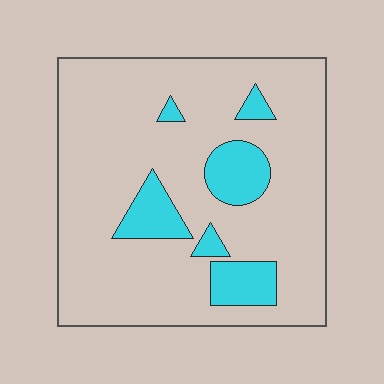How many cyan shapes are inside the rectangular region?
6.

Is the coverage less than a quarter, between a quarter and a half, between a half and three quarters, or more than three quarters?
Less than a quarter.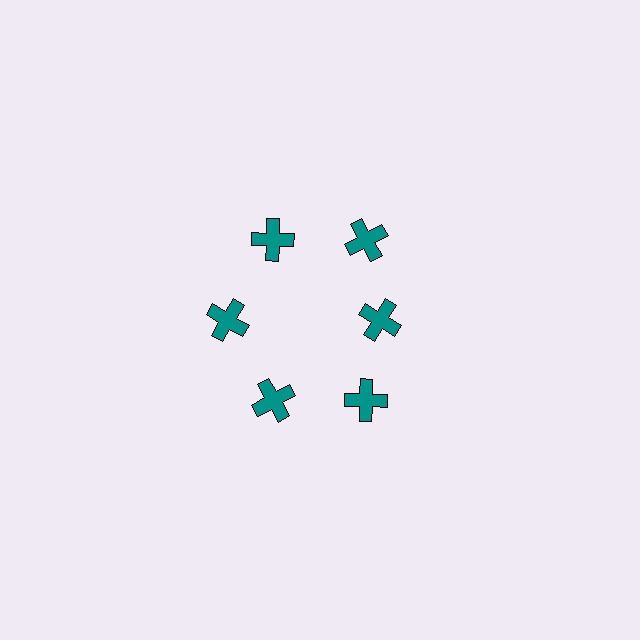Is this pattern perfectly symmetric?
No. The 6 teal crosses are arranged in a ring, but one element near the 3 o'clock position is pulled inward toward the center, breaking the 6-fold rotational symmetry.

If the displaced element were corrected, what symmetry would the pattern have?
It would have 6-fold rotational symmetry — the pattern would map onto itself every 60 degrees.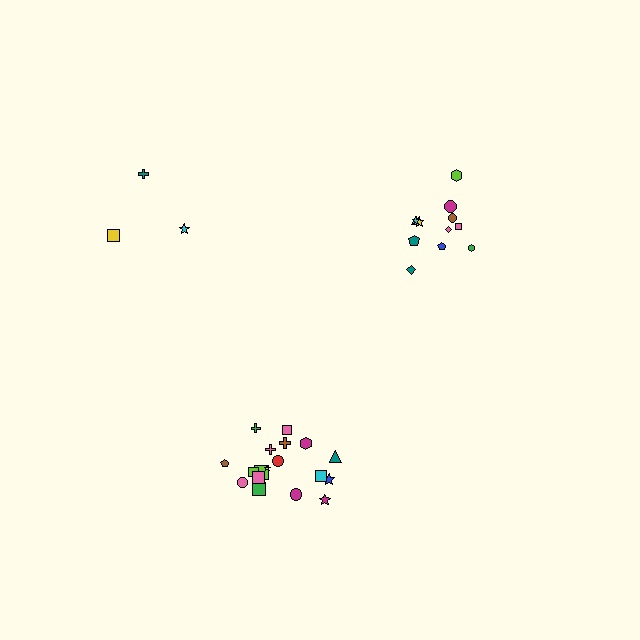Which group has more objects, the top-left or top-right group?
The top-right group.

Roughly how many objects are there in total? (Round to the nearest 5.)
Roughly 35 objects in total.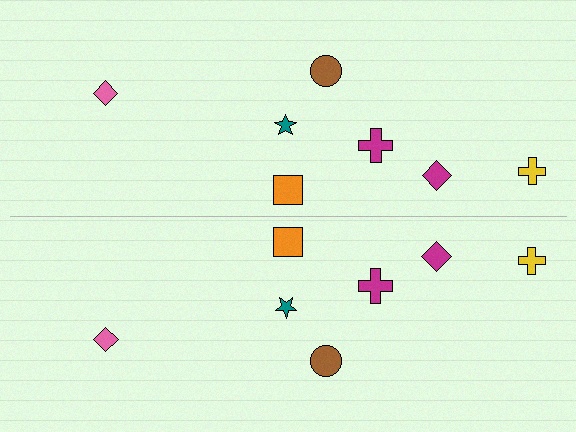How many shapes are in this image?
There are 14 shapes in this image.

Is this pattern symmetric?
Yes, this pattern has bilateral (reflection) symmetry.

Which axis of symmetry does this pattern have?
The pattern has a horizontal axis of symmetry running through the center of the image.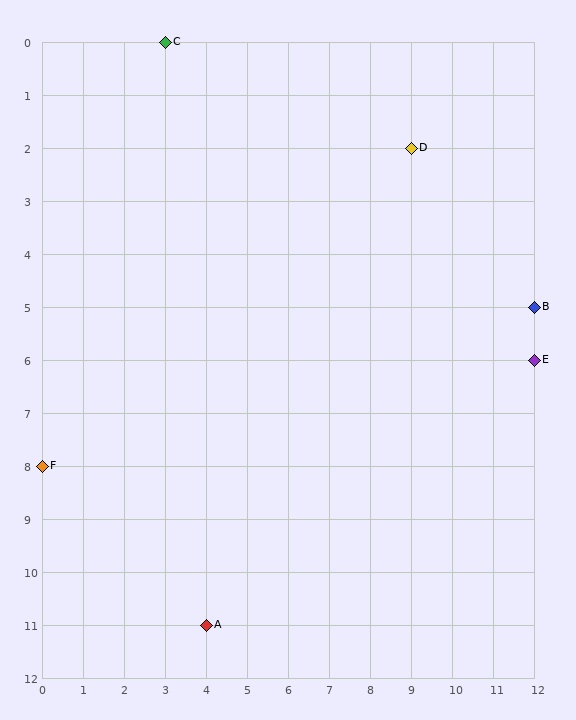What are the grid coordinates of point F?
Point F is at grid coordinates (0, 8).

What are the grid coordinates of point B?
Point B is at grid coordinates (12, 5).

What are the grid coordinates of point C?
Point C is at grid coordinates (3, 0).